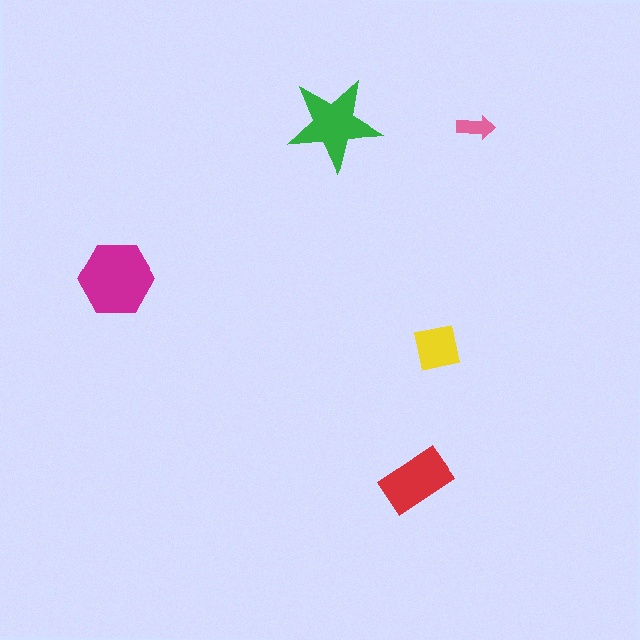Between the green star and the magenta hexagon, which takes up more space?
The magenta hexagon.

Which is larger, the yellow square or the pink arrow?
The yellow square.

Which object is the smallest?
The pink arrow.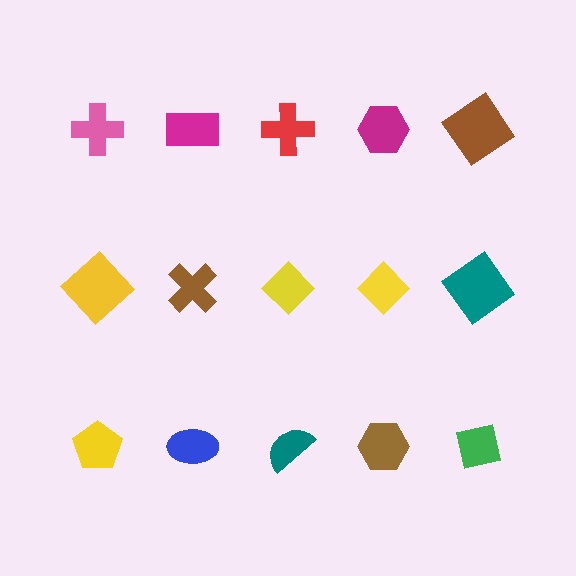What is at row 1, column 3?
A red cross.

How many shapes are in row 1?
5 shapes.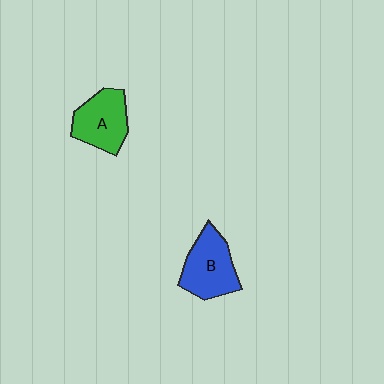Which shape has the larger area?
Shape B (blue).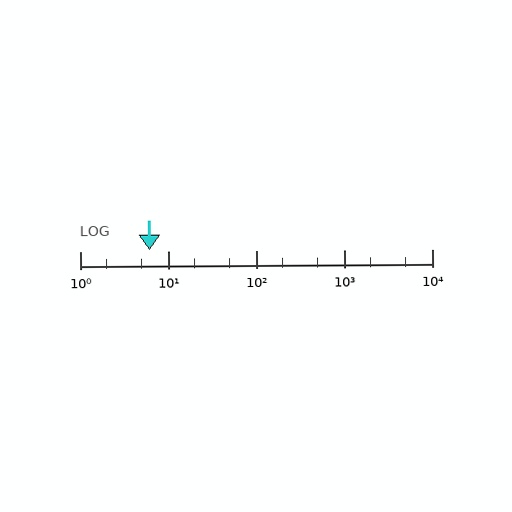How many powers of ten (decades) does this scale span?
The scale spans 4 decades, from 1 to 10000.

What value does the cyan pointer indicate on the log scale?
The pointer indicates approximately 6.2.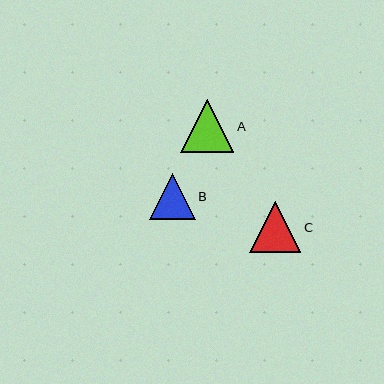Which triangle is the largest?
Triangle A is the largest with a size of approximately 53 pixels.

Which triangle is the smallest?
Triangle B is the smallest with a size of approximately 46 pixels.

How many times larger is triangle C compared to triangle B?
Triangle C is approximately 1.1 times the size of triangle B.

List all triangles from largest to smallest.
From largest to smallest: A, C, B.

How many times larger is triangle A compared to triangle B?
Triangle A is approximately 1.1 times the size of triangle B.